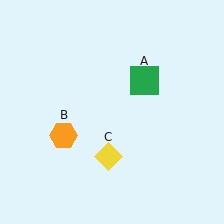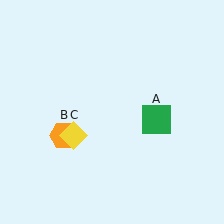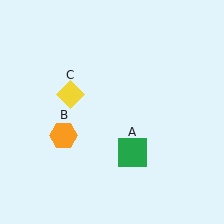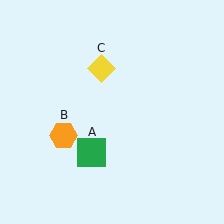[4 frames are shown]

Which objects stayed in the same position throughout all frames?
Orange hexagon (object B) remained stationary.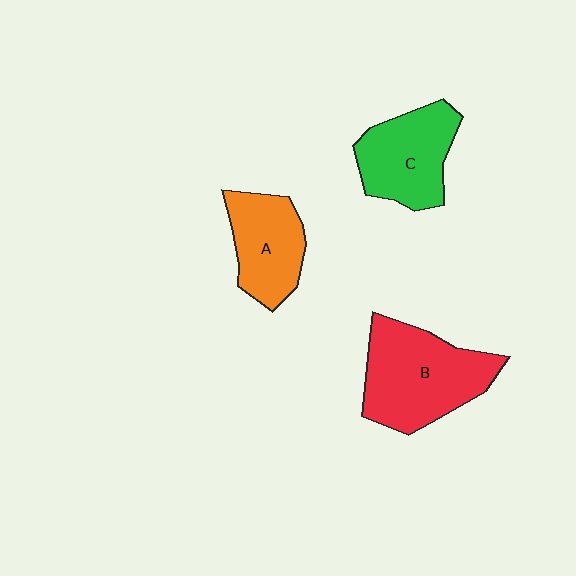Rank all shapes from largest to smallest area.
From largest to smallest: B (red), C (green), A (orange).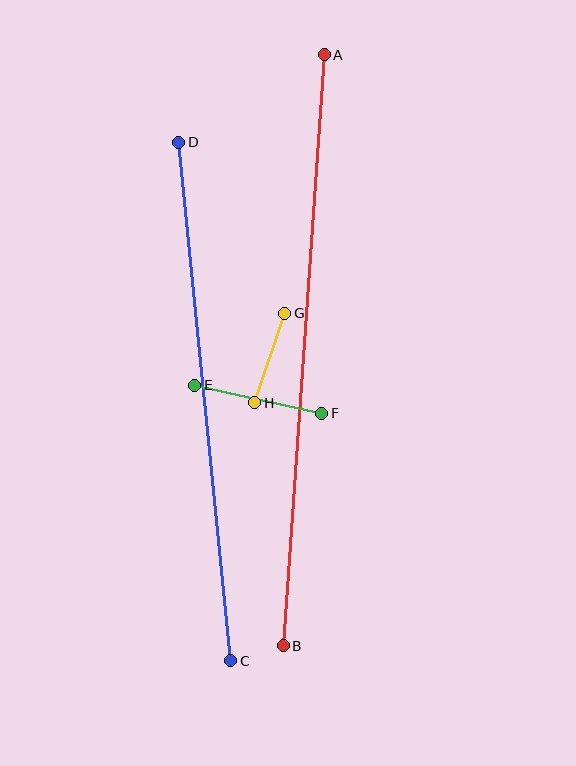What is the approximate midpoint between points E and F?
The midpoint is at approximately (258, 399) pixels.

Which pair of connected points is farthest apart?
Points A and B are farthest apart.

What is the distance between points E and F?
The distance is approximately 130 pixels.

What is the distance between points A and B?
The distance is approximately 593 pixels.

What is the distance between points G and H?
The distance is approximately 94 pixels.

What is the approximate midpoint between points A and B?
The midpoint is at approximately (304, 350) pixels.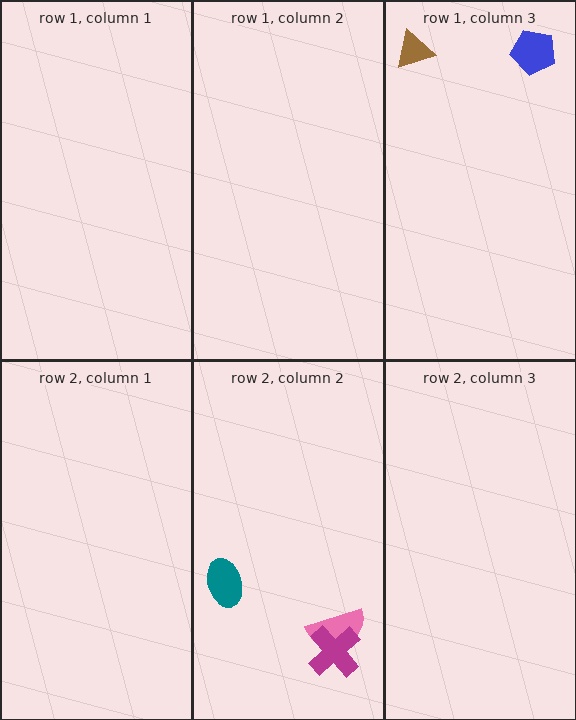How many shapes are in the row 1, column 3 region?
2.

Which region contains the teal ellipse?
The row 2, column 2 region.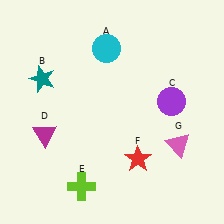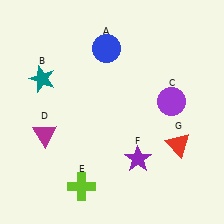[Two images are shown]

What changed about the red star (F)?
In Image 1, F is red. In Image 2, it changed to purple.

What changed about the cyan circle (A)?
In Image 1, A is cyan. In Image 2, it changed to blue.